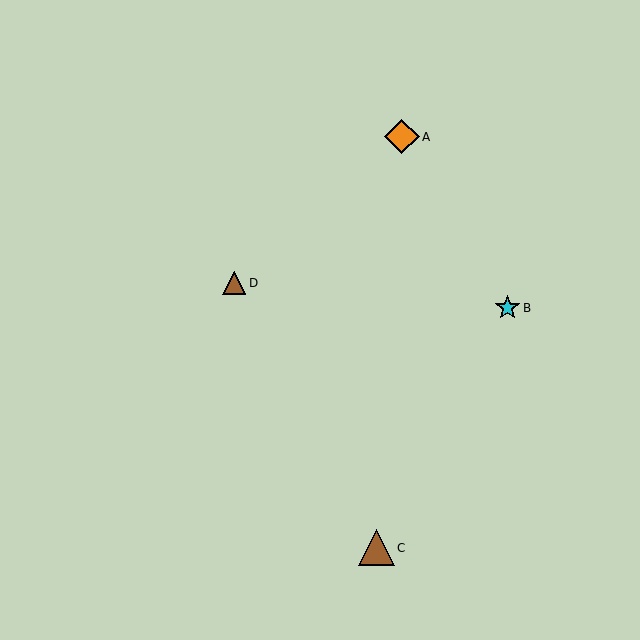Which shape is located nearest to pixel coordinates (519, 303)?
The cyan star (labeled B) at (508, 308) is nearest to that location.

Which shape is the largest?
The brown triangle (labeled C) is the largest.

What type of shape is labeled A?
Shape A is an orange diamond.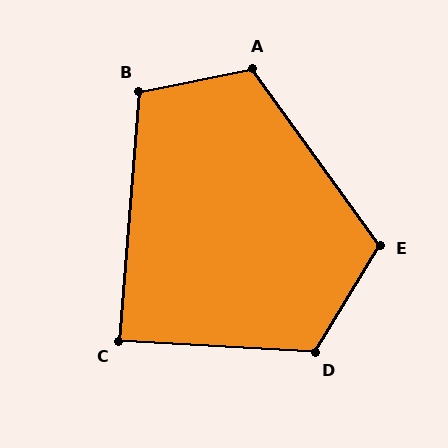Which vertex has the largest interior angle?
D, at approximately 118 degrees.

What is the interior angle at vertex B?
Approximately 106 degrees (obtuse).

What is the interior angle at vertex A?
Approximately 115 degrees (obtuse).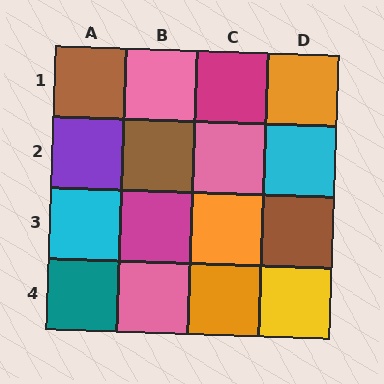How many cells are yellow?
1 cell is yellow.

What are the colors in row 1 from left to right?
Brown, pink, magenta, orange.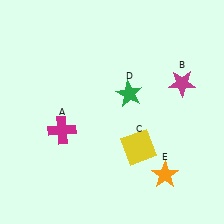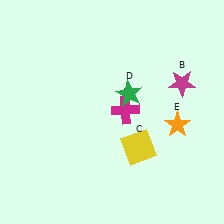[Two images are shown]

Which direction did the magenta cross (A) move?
The magenta cross (A) moved right.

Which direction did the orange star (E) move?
The orange star (E) moved up.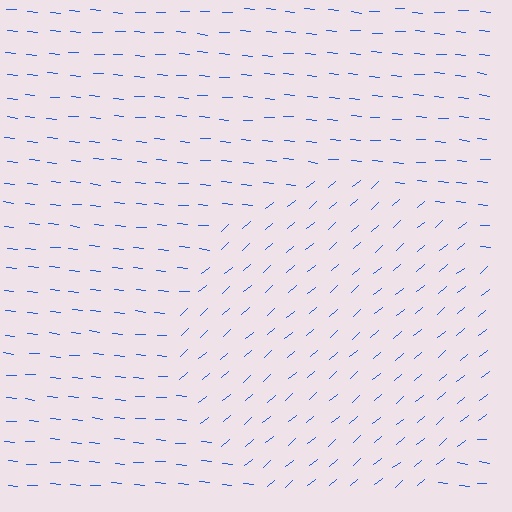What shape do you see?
I see a circle.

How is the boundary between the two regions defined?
The boundary is defined purely by a change in line orientation (approximately 45 degrees difference). All lines are the same color and thickness.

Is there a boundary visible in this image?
Yes, there is a texture boundary formed by a change in line orientation.